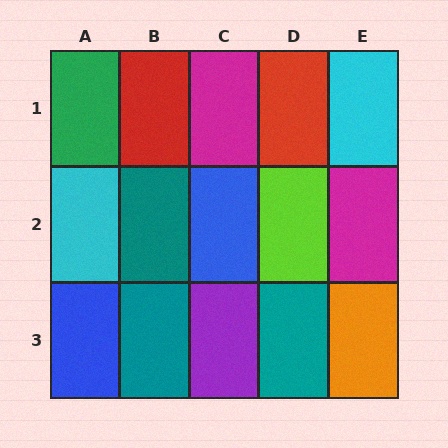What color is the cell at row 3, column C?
Purple.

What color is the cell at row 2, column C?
Blue.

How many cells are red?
2 cells are red.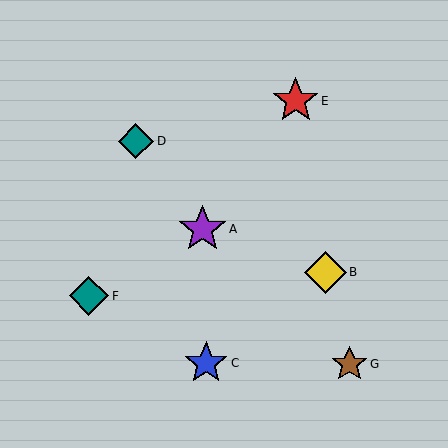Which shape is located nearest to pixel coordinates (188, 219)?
The purple star (labeled A) at (203, 229) is nearest to that location.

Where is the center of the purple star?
The center of the purple star is at (203, 229).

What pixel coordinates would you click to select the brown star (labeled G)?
Click at (349, 364) to select the brown star G.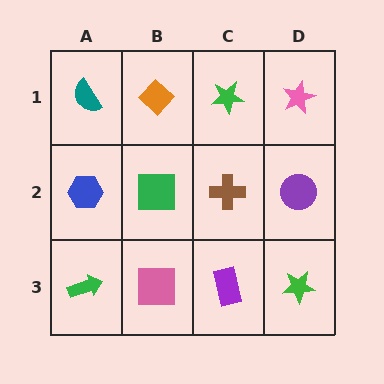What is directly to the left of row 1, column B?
A teal semicircle.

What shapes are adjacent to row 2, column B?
An orange diamond (row 1, column B), a pink square (row 3, column B), a blue hexagon (row 2, column A), a brown cross (row 2, column C).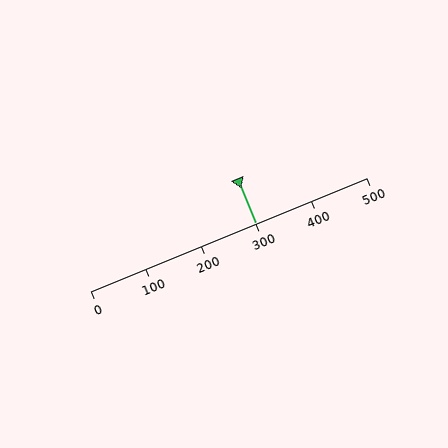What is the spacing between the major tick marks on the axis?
The major ticks are spaced 100 apart.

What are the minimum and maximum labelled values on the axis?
The axis runs from 0 to 500.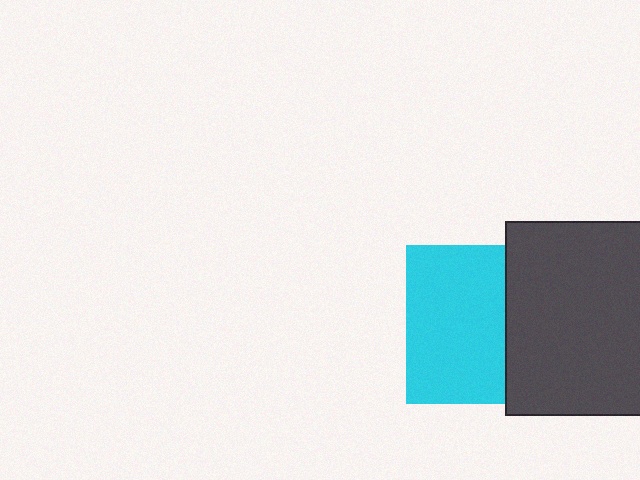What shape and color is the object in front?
The object in front is a dark gray square.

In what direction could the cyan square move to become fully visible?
The cyan square could move left. That would shift it out from behind the dark gray square entirely.